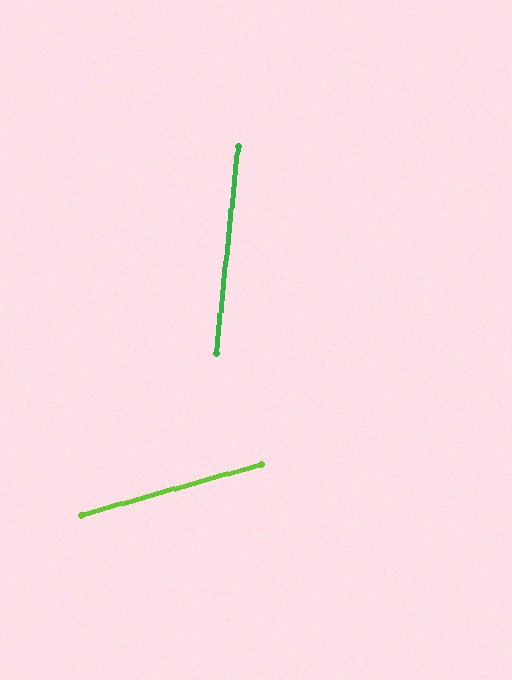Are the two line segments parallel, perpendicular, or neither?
Neither parallel nor perpendicular — they differ by about 68°.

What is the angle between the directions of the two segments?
Approximately 68 degrees.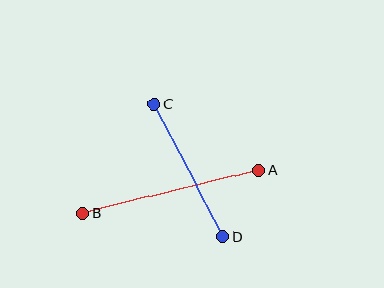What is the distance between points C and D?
The distance is approximately 149 pixels.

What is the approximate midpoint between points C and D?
The midpoint is at approximately (188, 170) pixels.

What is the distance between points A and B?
The distance is approximately 181 pixels.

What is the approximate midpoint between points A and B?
The midpoint is at approximately (171, 191) pixels.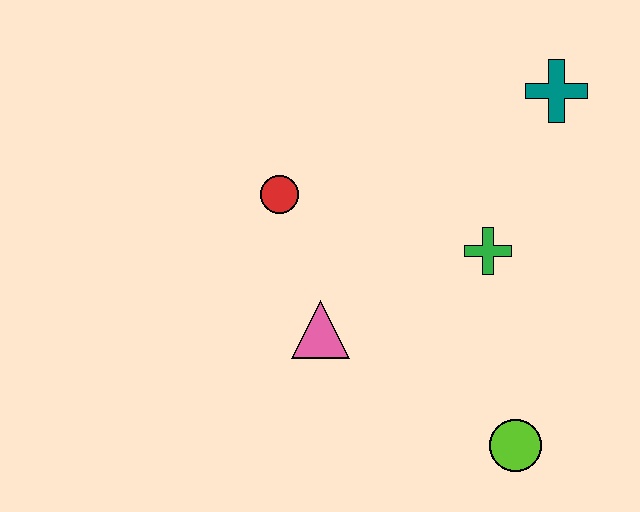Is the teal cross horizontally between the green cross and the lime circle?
No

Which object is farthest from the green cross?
The red circle is farthest from the green cross.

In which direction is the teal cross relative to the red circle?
The teal cross is to the right of the red circle.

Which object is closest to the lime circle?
The green cross is closest to the lime circle.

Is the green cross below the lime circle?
No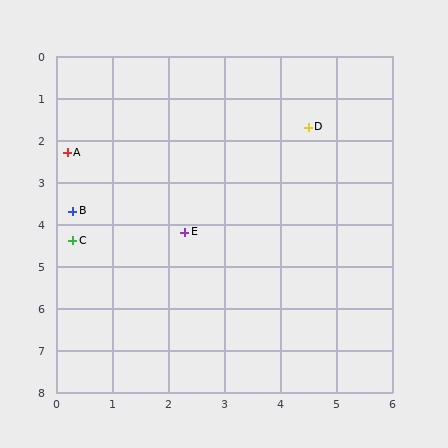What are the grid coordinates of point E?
Point E is at approximately (2.3, 4.2).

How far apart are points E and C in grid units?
Points E and C are about 2.0 grid units apart.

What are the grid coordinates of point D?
Point D is at approximately (4.5, 1.7).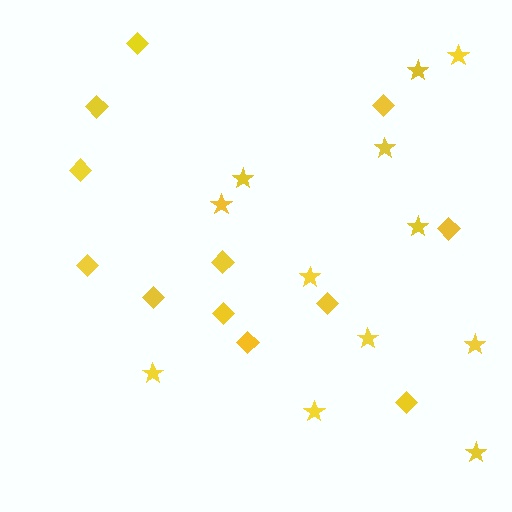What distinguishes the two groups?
There are 2 groups: one group of diamonds (12) and one group of stars (12).